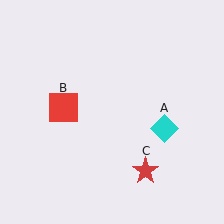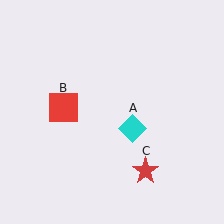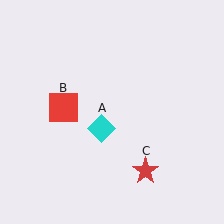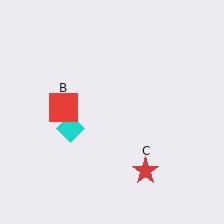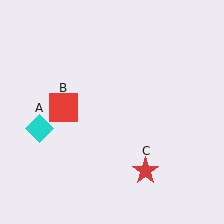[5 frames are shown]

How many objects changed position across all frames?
1 object changed position: cyan diamond (object A).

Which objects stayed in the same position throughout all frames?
Red square (object B) and red star (object C) remained stationary.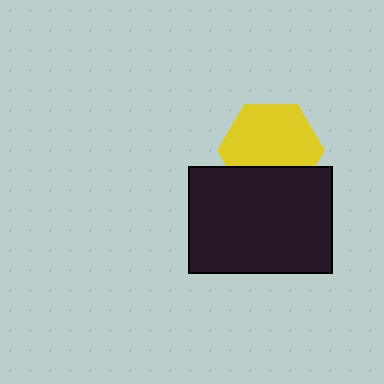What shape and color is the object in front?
The object in front is a black rectangle.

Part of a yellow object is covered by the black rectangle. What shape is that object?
It is a hexagon.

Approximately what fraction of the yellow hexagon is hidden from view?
Roughly 30% of the yellow hexagon is hidden behind the black rectangle.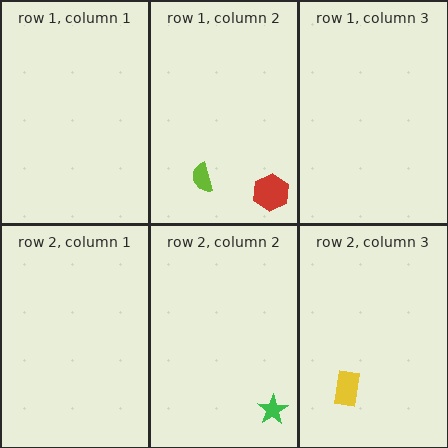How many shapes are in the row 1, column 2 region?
2.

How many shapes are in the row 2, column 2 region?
1.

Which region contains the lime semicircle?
The row 1, column 2 region.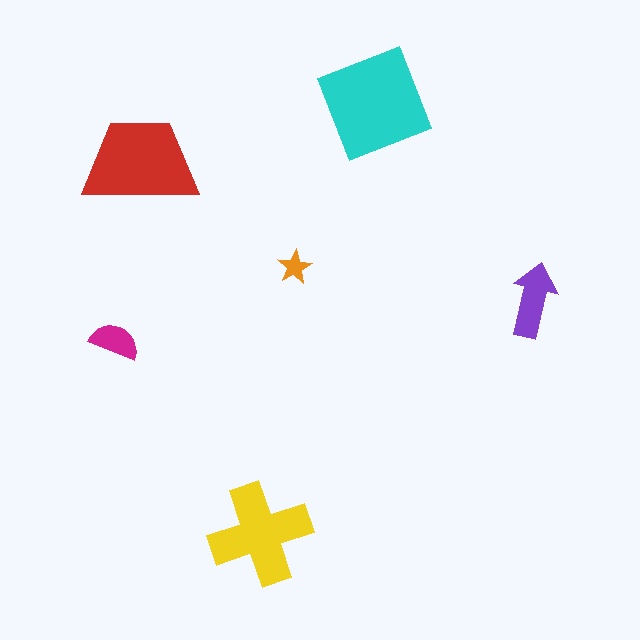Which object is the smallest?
The orange star.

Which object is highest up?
The cyan square is topmost.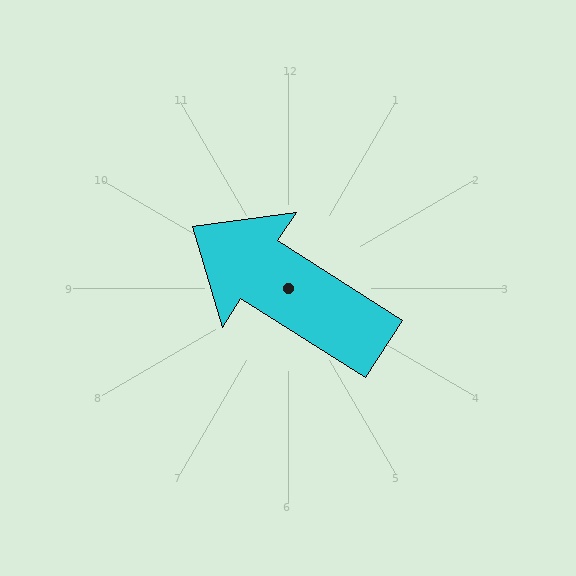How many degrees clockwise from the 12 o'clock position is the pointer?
Approximately 303 degrees.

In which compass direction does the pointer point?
Northwest.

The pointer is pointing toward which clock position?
Roughly 10 o'clock.